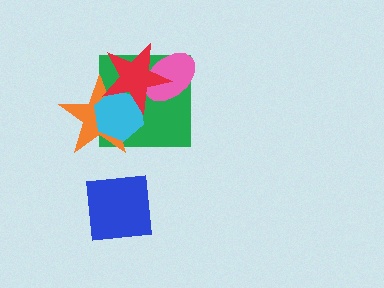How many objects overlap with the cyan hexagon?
3 objects overlap with the cyan hexagon.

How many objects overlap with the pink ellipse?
2 objects overlap with the pink ellipse.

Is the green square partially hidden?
Yes, it is partially covered by another shape.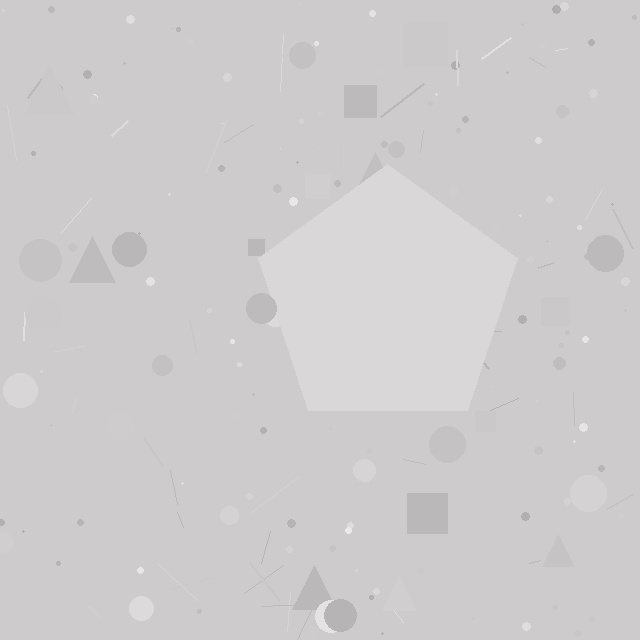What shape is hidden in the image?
A pentagon is hidden in the image.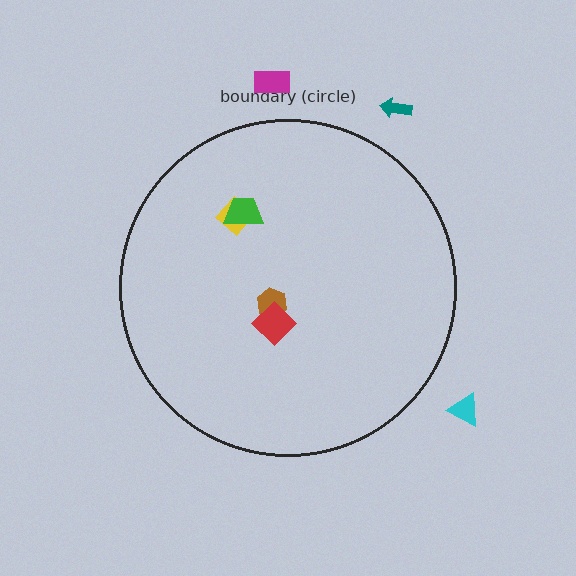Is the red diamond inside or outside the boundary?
Inside.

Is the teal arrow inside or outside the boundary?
Outside.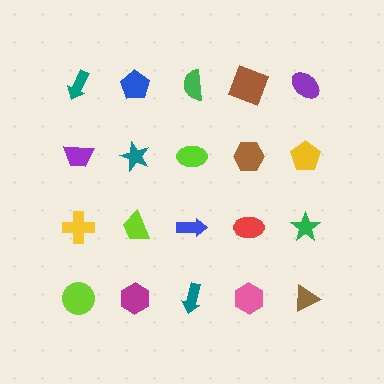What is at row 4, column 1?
A lime circle.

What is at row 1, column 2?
A blue pentagon.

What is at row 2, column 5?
A yellow pentagon.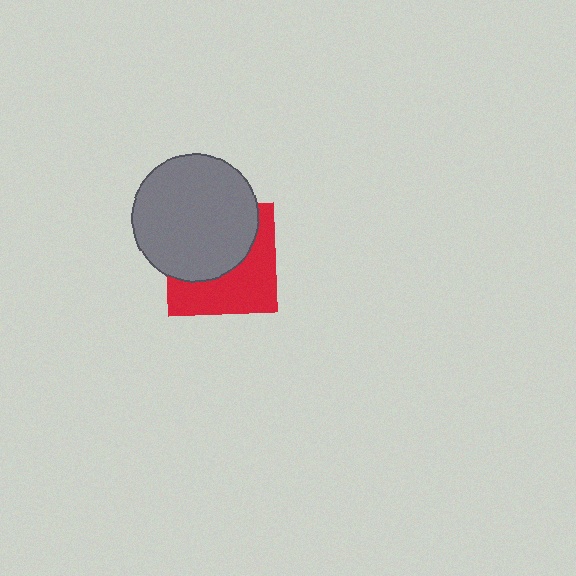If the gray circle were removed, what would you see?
You would see the complete red square.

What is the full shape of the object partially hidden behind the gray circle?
The partially hidden object is a red square.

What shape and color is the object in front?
The object in front is a gray circle.